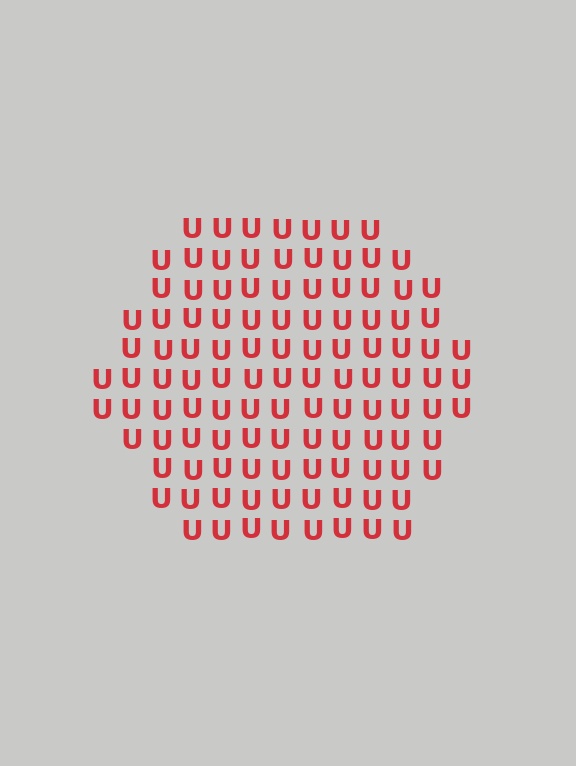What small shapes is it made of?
It is made of small letter U's.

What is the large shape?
The large shape is a hexagon.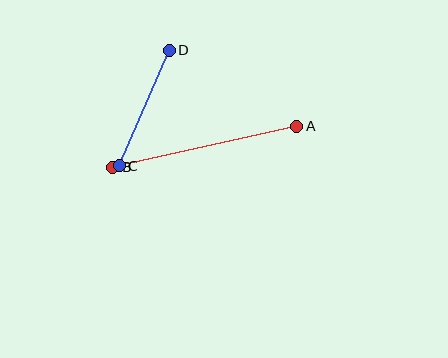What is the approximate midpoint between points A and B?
The midpoint is at approximately (205, 147) pixels.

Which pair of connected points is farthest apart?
Points A and B are farthest apart.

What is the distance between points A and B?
The distance is approximately 189 pixels.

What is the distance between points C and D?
The distance is approximately 126 pixels.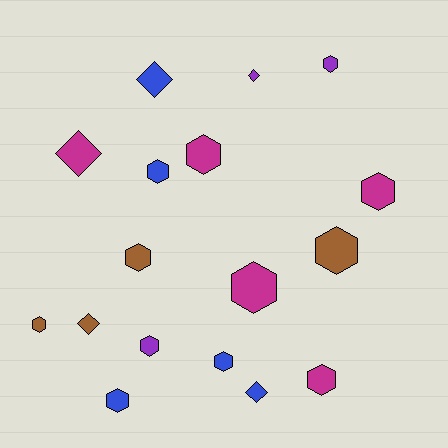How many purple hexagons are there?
There are 2 purple hexagons.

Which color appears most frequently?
Blue, with 5 objects.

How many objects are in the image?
There are 17 objects.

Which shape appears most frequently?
Hexagon, with 12 objects.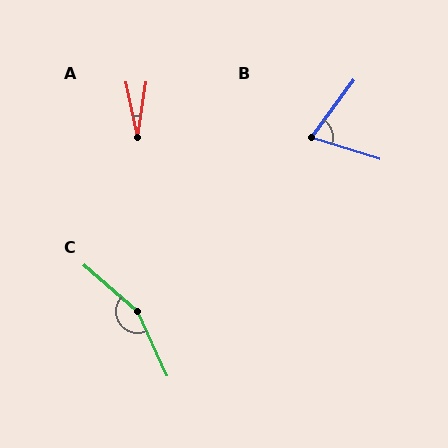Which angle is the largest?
C, at approximately 155 degrees.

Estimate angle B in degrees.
Approximately 71 degrees.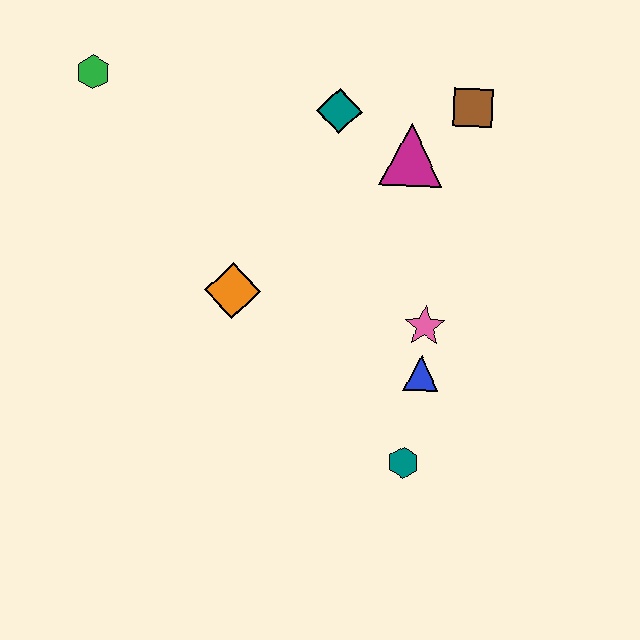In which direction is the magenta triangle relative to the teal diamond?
The magenta triangle is to the right of the teal diamond.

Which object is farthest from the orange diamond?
The brown square is farthest from the orange diamond.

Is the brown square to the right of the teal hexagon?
Yes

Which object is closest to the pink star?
The blue triangle is closest to the pink star.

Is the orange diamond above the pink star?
Yes